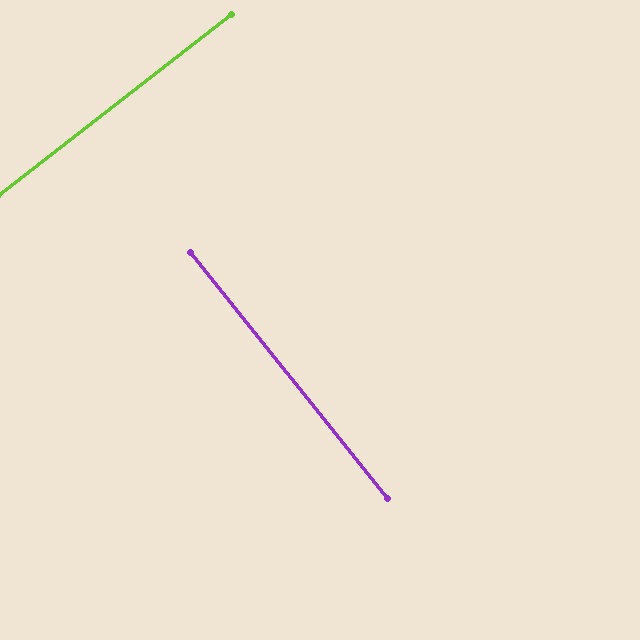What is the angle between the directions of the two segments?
Approximately 89 degrees.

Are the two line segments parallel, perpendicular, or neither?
Perpendicular — they meet at approximately 89°.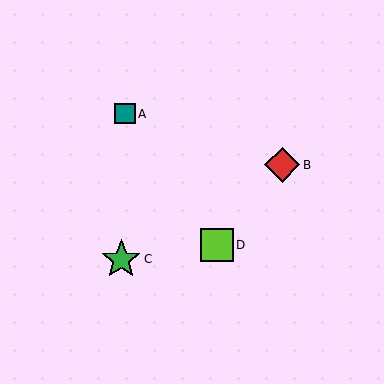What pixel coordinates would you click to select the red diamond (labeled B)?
Click at (282, 165) to select the red diamond B.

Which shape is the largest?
The green star (labeled C) is the largest.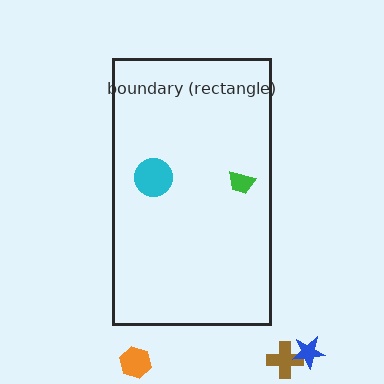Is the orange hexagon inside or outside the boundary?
Outside.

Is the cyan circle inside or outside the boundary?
Inside.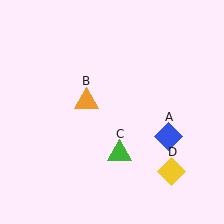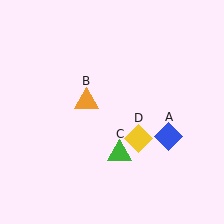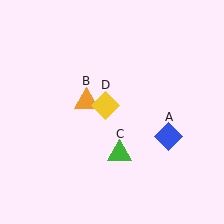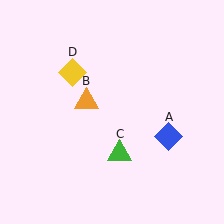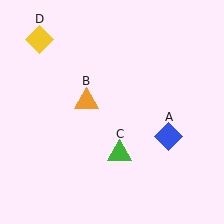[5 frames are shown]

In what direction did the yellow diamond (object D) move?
The yellow diamond (object D) moved up and to the left.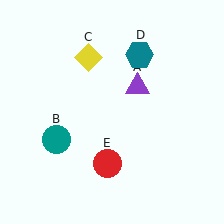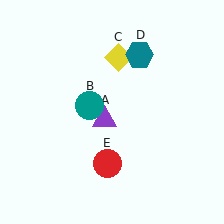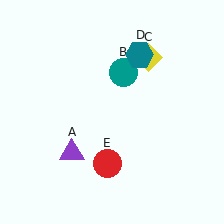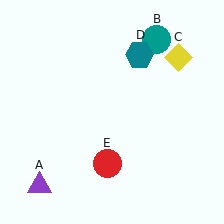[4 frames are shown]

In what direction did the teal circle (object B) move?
The teal circle (object B) moved up and to the right.